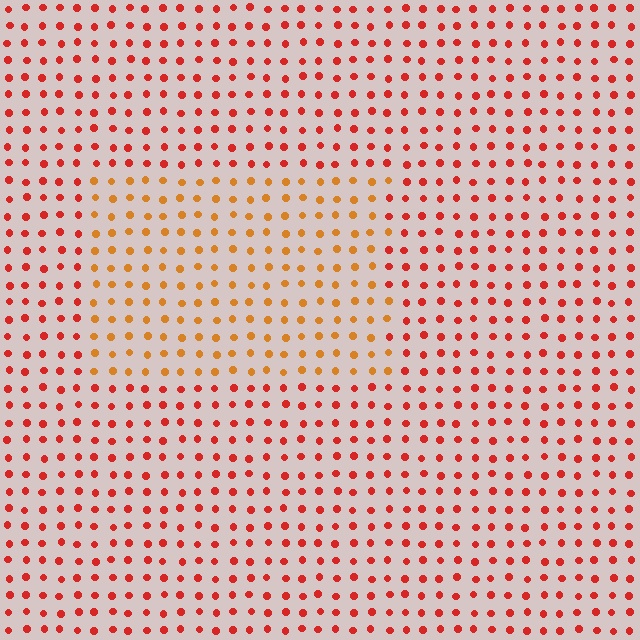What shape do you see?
I see a rectangle.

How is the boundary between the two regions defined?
The boundary is defined purely by a slight shift in hue (about 31 degrees). Spacing, size, and orientation are identical on both sides.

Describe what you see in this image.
The image is filled with small red elements in a uniform arrangement. A rectangle-shaped region is visible where the elements are tinted to a slightly different hue, forming a subtle color boundary.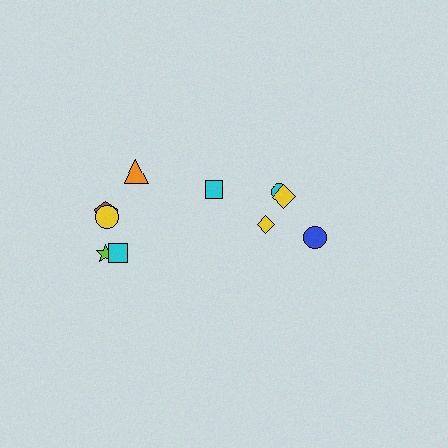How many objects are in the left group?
There are 6 objects.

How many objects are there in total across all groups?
There are 10 objects.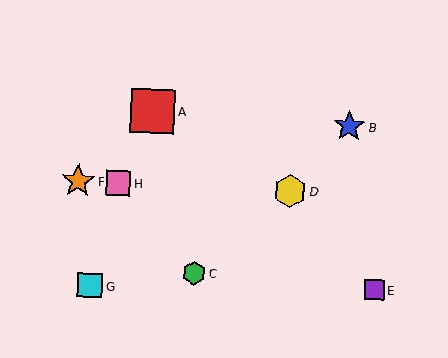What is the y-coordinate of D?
Object D is at y≈191.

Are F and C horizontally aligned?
No, F is at y≈181 and C is at y≈273.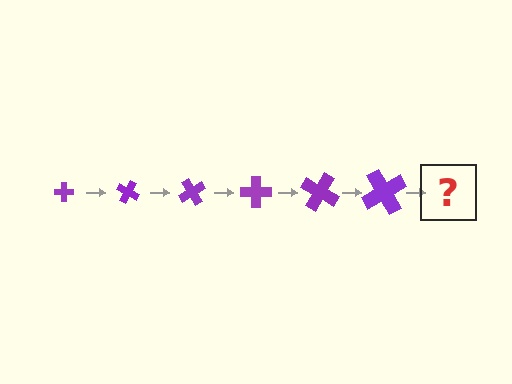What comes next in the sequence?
The next element should be a cross, larger than the previous one and rotated 180 degrees from the start.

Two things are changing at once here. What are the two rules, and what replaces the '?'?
The two rules are that the cross grows larger each step and it rotates 30 degrees each step. The '?' should be a cross, larger than the previous one and rotated 180 degrees from the start.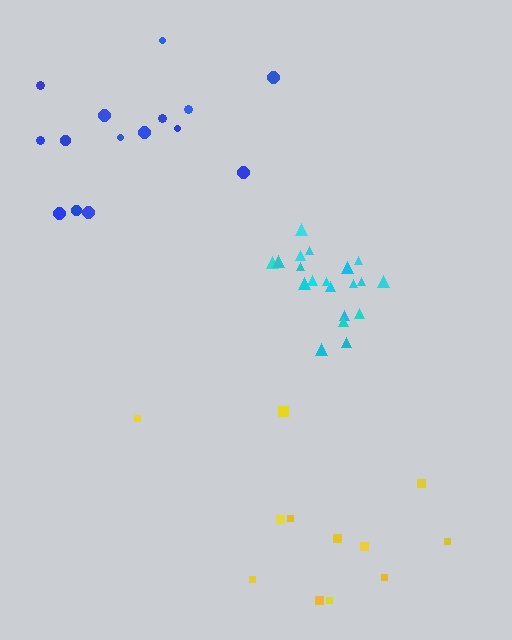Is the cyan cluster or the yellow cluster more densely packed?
Cyan.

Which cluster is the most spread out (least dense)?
Yellow.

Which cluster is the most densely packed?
Cyan.